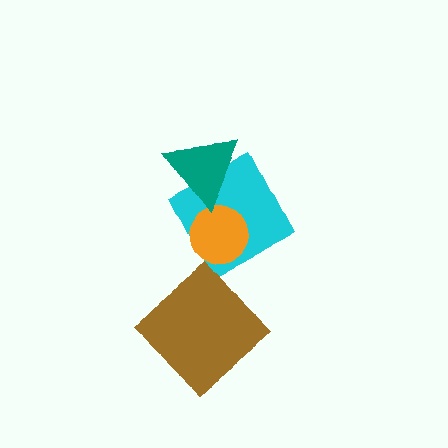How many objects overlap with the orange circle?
1 object overlaps with the orange circle.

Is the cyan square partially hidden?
Yes, it is partially covered by another shape.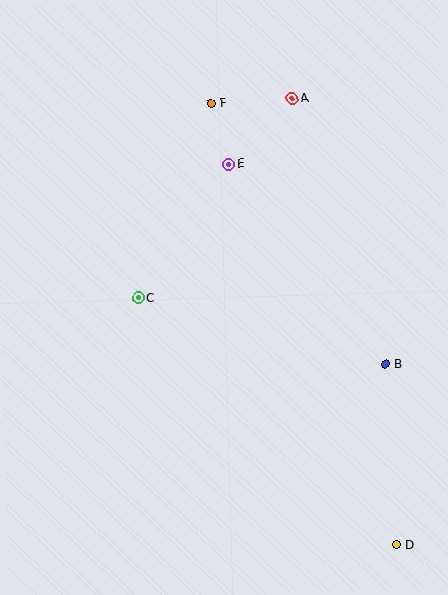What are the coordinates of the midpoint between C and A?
The midpoint between C and A is at (215, 198).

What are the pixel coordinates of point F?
Point F is at (211, 103).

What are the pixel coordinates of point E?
Point E is at (229, 164).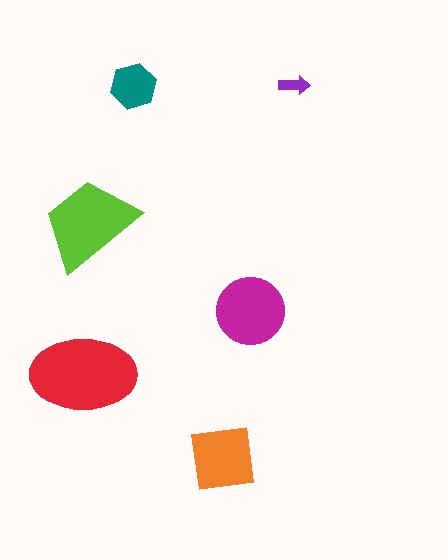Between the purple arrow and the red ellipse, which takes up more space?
The red ellipse.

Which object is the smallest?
The purple arrow.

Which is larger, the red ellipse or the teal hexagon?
The red ellipse.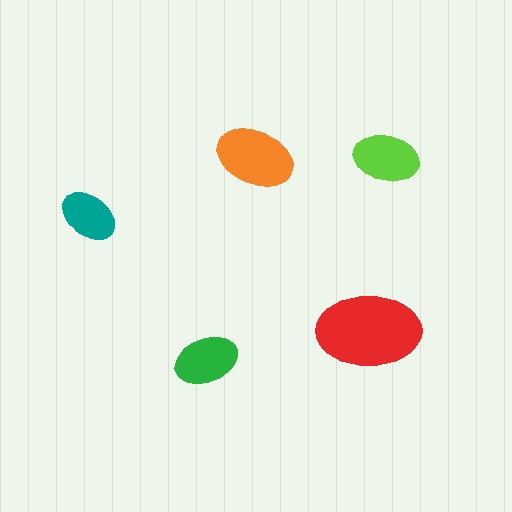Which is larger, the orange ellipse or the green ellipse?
The orange one.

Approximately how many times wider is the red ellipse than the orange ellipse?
About 1.5 times wider.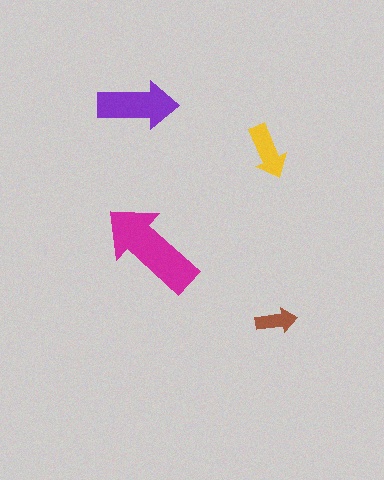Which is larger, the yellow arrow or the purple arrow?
The purple one.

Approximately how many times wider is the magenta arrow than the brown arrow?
About 2.5 times wider.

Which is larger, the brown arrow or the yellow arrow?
The yellow one.